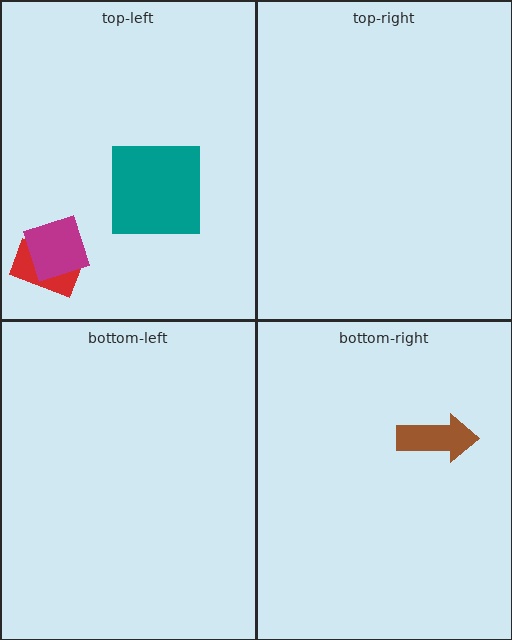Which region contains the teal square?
The top-left region.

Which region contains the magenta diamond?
The top-left region.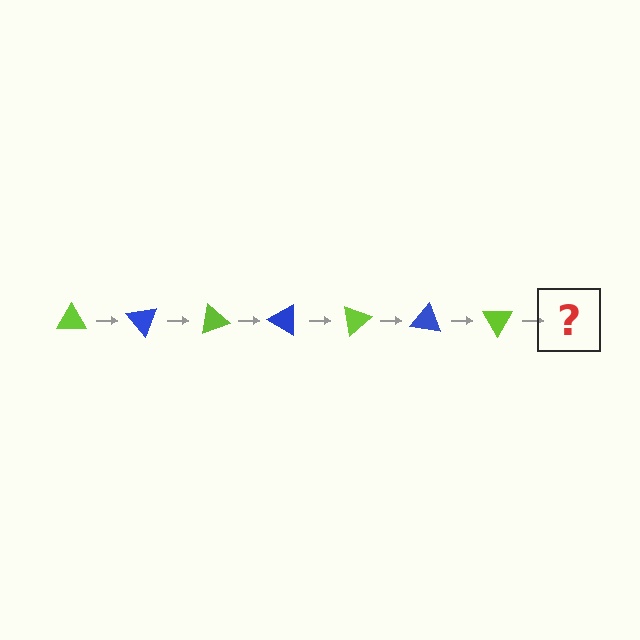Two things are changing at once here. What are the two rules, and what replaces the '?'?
The two rules are that it rotates 50 degrees each step and the color cycles through lime and blue. The '?' should be a blue triangle, rotated 350 degrees from the start.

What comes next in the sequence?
The next element should be a blue triangle, rotated 350 degrees from the start.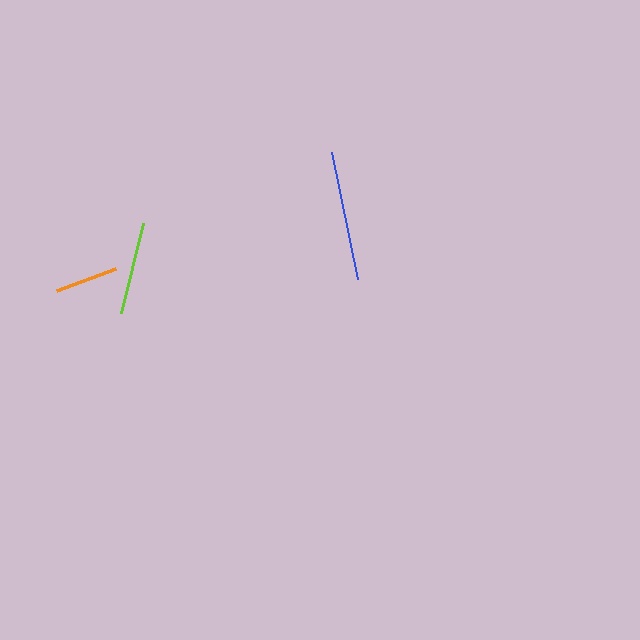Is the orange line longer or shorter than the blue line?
The blue line is longer than the orange line.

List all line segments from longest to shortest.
From longest to shortest: blue, lime, orange.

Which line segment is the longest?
The blue line is the longest at approximately 129 pixels.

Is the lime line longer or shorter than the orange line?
The lime line is longer than the orange line.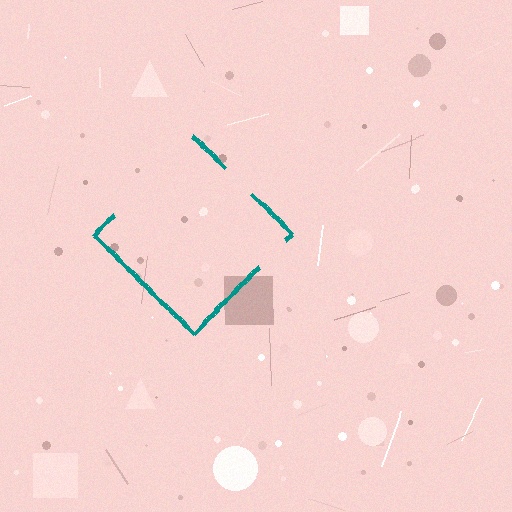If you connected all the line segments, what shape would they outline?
They would outline a diamond.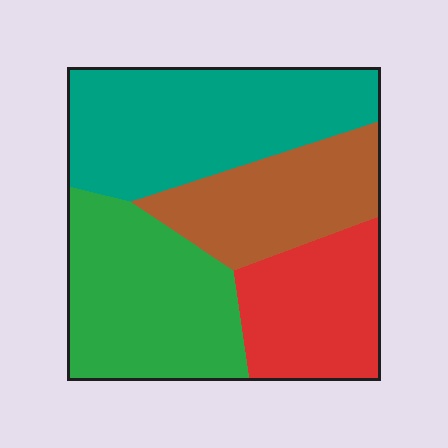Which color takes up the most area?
Teal, at roughly 30%.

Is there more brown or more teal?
Teal.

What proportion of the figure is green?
Green takes up between a quarter and a half of the figure.